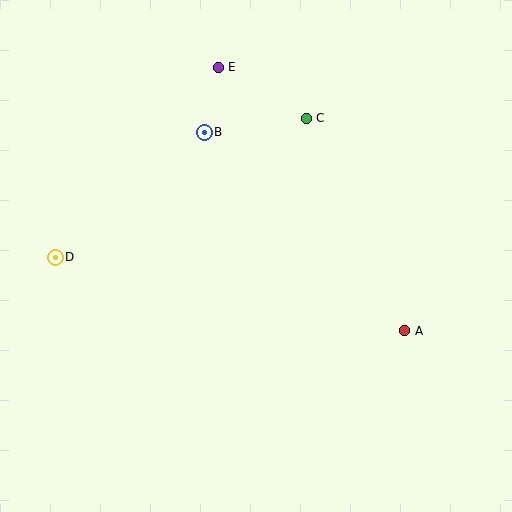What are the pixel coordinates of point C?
Point C is at (306, 118).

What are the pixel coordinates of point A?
Point A is at (405, 331).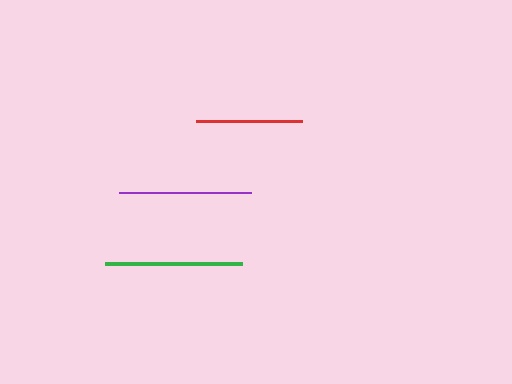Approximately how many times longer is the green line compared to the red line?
The green line is approximately 1.3 times the length of the red line.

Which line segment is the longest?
The green line is the longest at approximately 137 pixels.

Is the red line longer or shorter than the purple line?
The purple line is longer than the red line.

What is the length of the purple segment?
The purple segment is approximately 132 pixels long.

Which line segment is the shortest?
The red line is the shortest at approximately 106 pixels.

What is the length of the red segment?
The red segment is approximately 106 pixels long.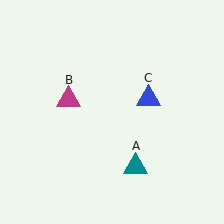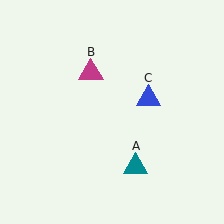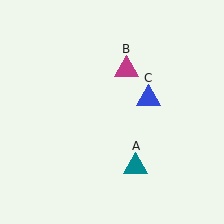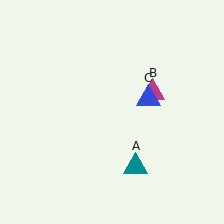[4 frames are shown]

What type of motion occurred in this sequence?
The magenta triangle (object B) rotated clockwise around the center of the scene.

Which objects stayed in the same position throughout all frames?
Teal triangle (object A) and blue triangle (object C) remained stationary.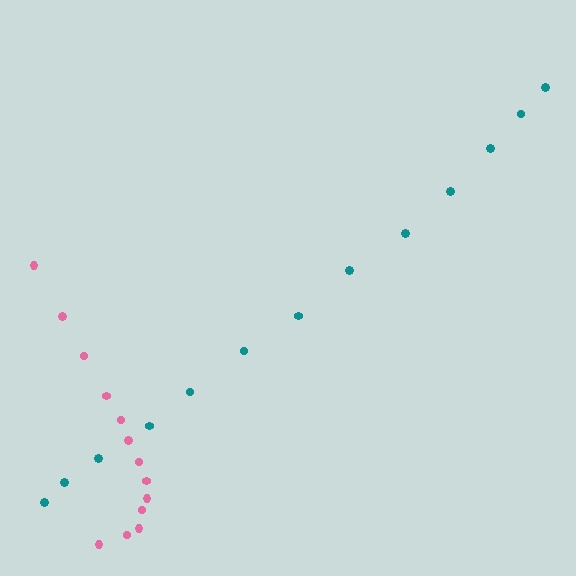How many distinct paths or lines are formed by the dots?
There are 2 distinct paths.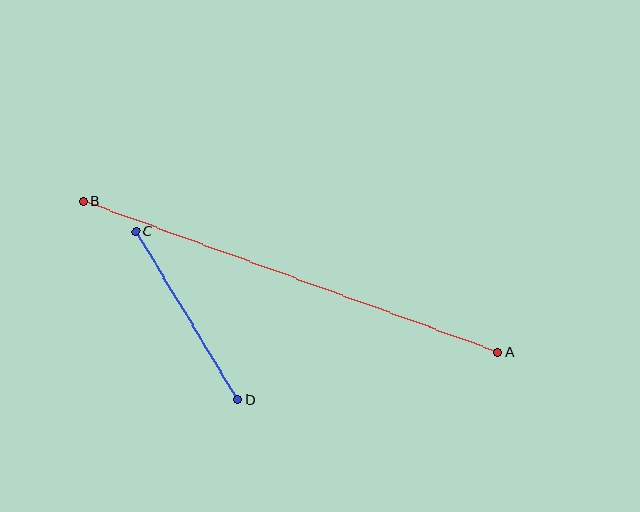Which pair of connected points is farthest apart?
Points A and B are farthest apart.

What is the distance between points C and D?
The distance is approximately 197 pixels.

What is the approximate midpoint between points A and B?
The midpoint is at approximately (291, 277) pixels.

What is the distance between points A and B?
The distance is approximately 441 pixels.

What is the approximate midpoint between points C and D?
The midpoint is at approximately (187, 315) pixels.